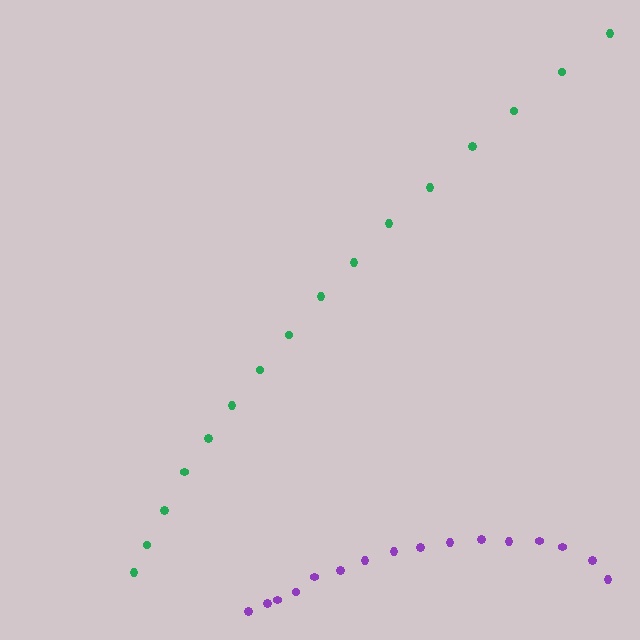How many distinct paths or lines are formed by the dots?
There are 2 distinct paths.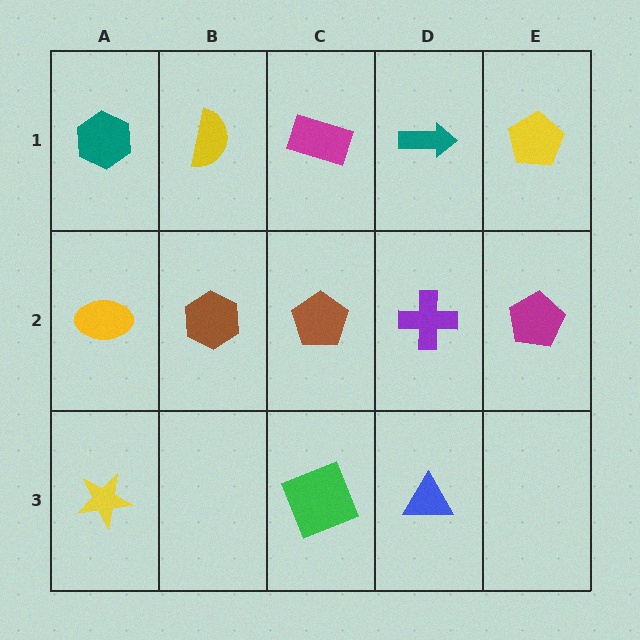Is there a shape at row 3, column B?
No, that cell is empty.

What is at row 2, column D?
A purple cross.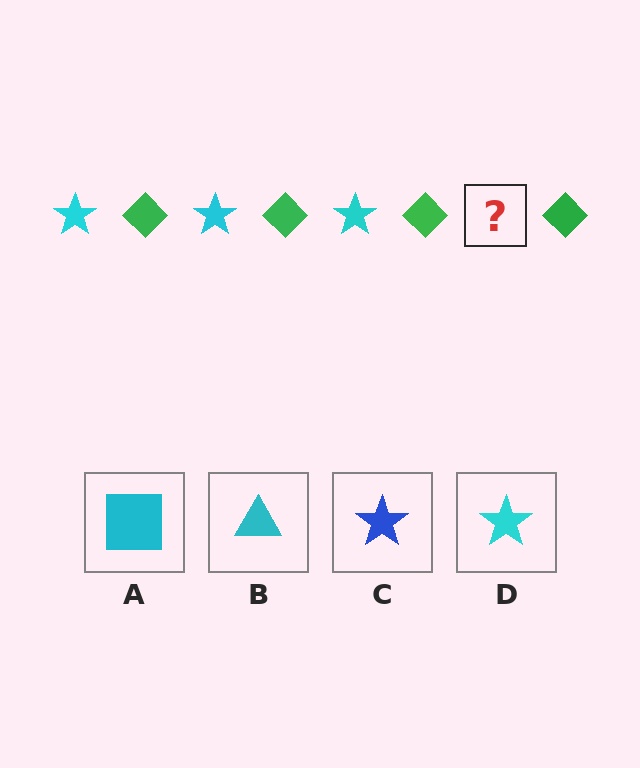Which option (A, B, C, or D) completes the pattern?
D.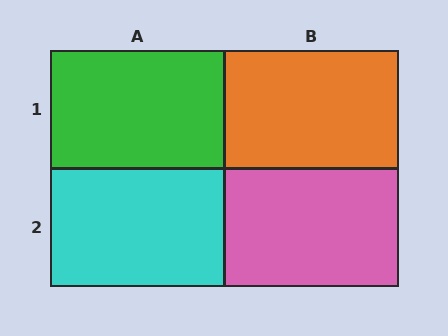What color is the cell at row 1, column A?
Green.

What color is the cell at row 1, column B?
Orange.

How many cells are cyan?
1 cell is cyan.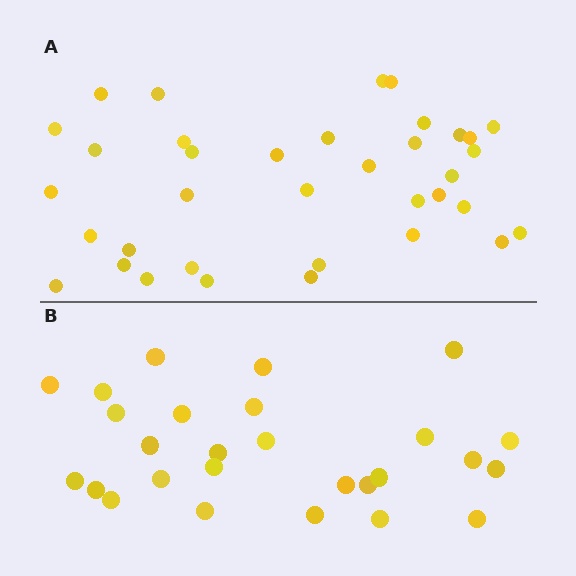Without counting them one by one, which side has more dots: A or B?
Region A (the top region) has more dots.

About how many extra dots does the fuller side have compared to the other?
Region A has roughly 8 or so more dots than region B.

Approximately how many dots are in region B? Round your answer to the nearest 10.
About 30 dots. (The exact count is 27, which rounds to 30.)